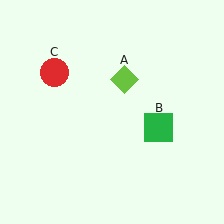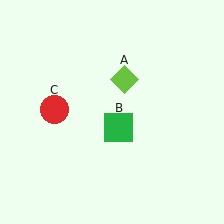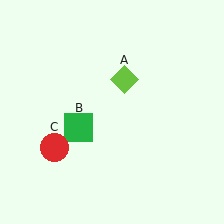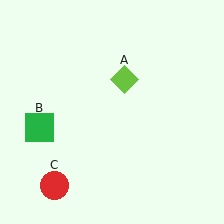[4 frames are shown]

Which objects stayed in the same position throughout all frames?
Lime diamond (object A) remained stationary.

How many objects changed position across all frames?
2 objects changed position: green square (object B), red circle (object C).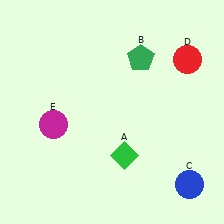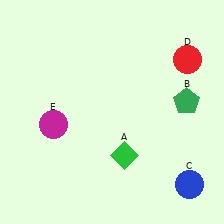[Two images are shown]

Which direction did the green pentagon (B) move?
The green pentagon (B) moved right.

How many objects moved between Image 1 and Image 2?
1 object moved between the two images.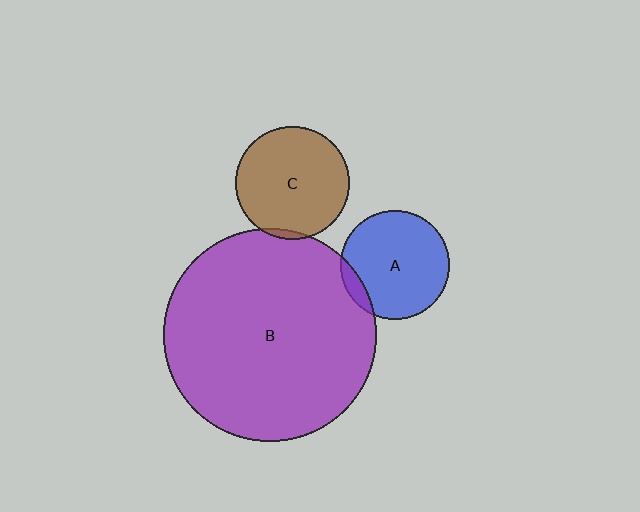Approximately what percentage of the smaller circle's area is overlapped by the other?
Approximately 5%.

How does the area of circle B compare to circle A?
Approximately 3.8 times.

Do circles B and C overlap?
Yes.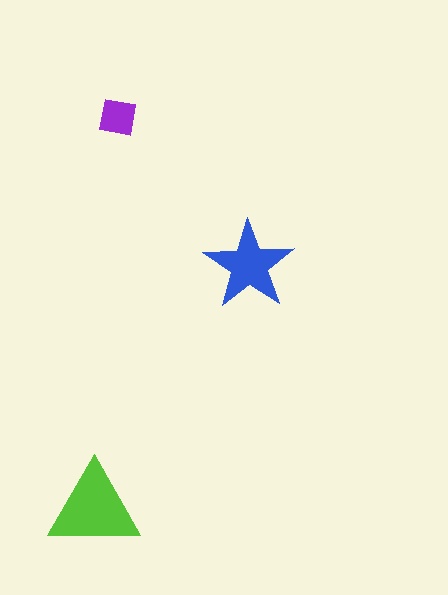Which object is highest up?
The purple square is topmost.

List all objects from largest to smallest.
The lime triangle, the blue star, the purple square.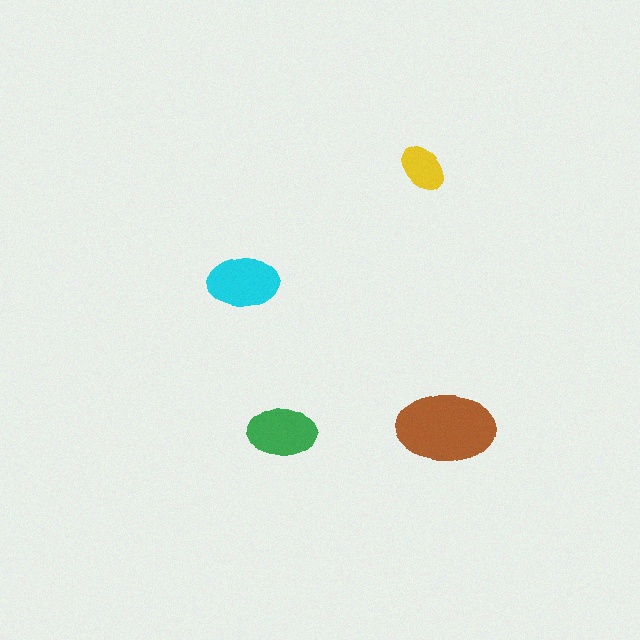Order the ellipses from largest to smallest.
the brown one, the cyan one, the green one, the yellow one.